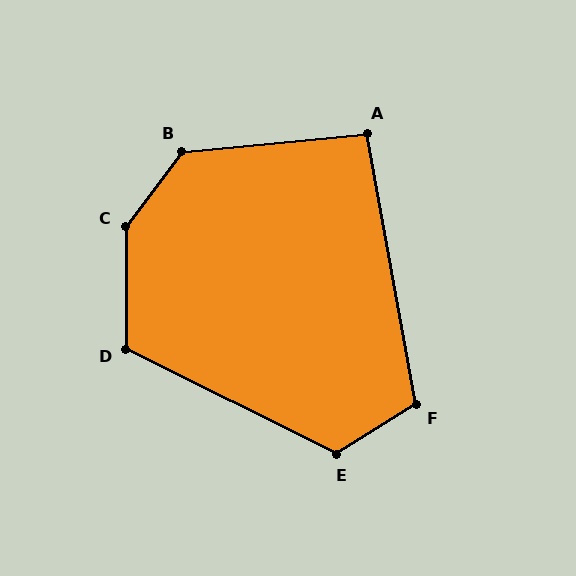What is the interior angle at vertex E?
Approximately 121 degrees (obtuse).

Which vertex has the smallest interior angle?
A, at approximately 95 degrees.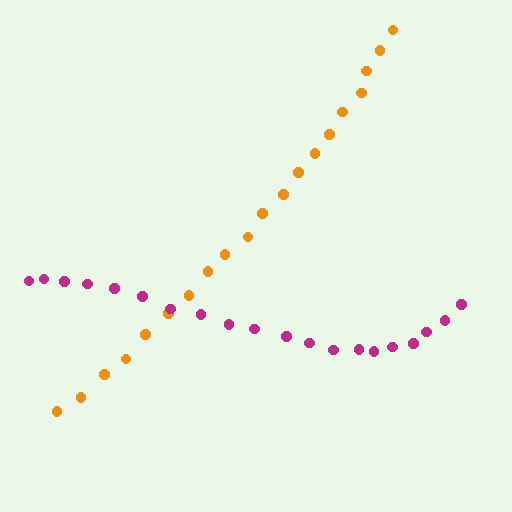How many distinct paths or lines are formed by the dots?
There are 2 distinct paths.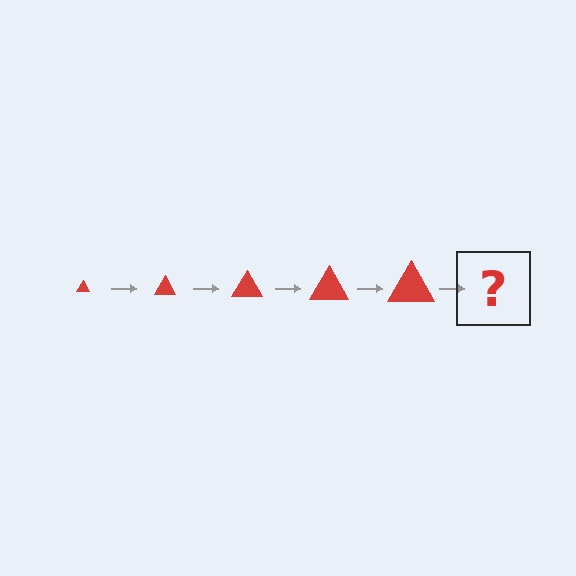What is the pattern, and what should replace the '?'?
The pattern is that the triangle gets progressively larger each step. The '?' should be a red triangle, larger than the previous one.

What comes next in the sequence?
The next element should be a red triangle, larger than the previous one.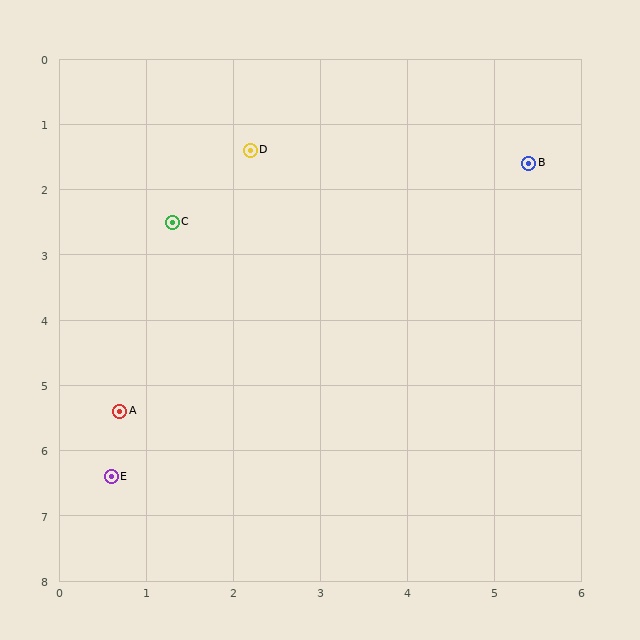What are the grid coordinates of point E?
Point E is at approximately (0.6, 6.4).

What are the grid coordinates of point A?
Point A is at approximately (0.7, 5.4).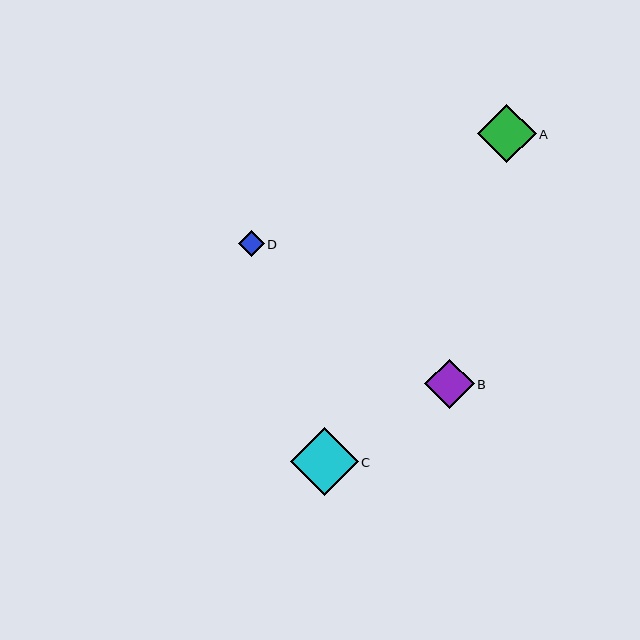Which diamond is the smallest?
Diamond D is the smallest with a size of approximately 26 pixels.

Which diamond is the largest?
Diamond C is the largest with a size of approximately 68 pixels.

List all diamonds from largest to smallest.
From largest to smallest: C, A, B, D.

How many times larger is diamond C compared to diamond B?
Diamond C is approximately 1.4 times the size of diamond B.